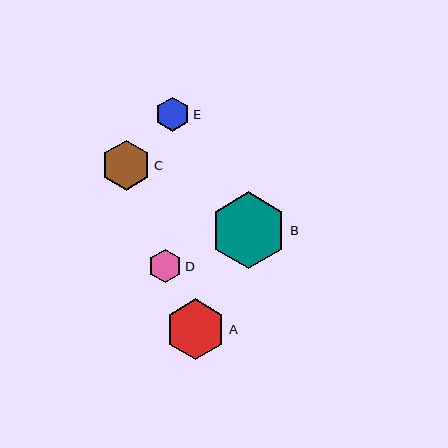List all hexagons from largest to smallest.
From largest to smallest: B, A, C, E, D.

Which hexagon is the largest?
Hexagon B is the largest with a size of approximately 77 pixels.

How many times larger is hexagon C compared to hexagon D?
Hexagon C is approximately 1.5 times the size of hexagon D.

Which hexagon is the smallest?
Hexagon D is the smallest with a size of approximately 33 pixels.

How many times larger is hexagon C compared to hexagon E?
Hexagon C is approximately 1.5 times the size of hexagon E.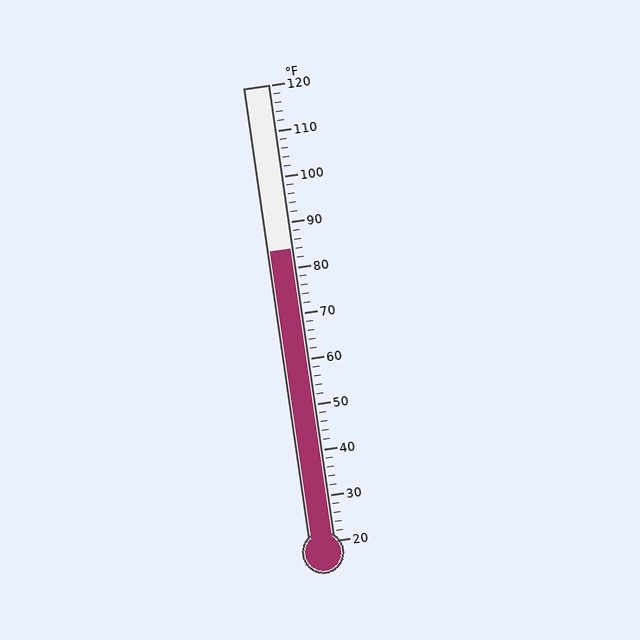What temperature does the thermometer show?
The thermometer shows approximately 84°F.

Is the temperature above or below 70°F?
The temperature is above 70°F.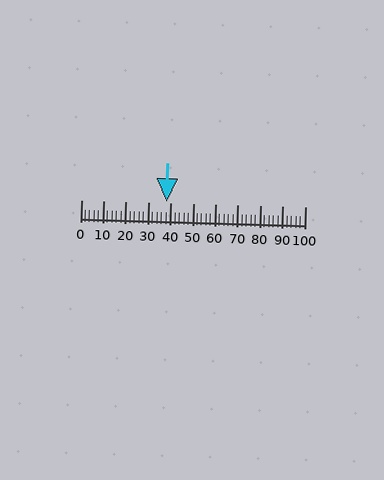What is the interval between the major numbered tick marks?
The major tick marks are spaced 10 units apart.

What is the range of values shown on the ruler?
The ruler shows values from 0 to 100.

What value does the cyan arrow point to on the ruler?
The cyan arrow points to approximately 38.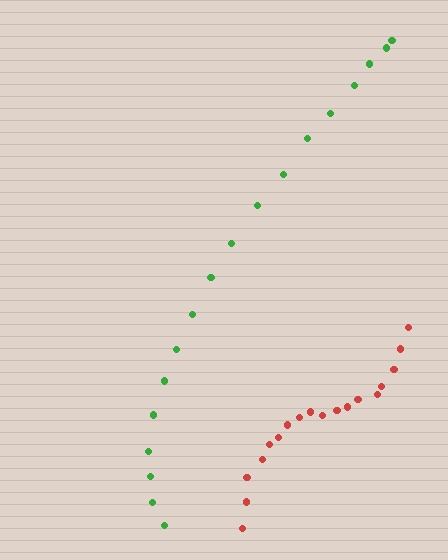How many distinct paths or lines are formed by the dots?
There are 2 distinct paths.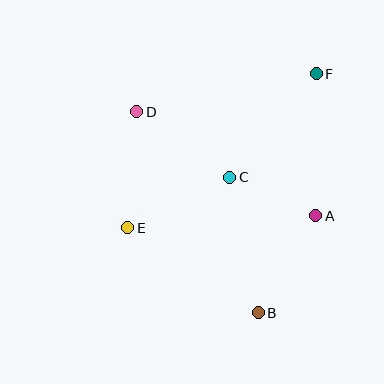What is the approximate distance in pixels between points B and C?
The distance between B and C is approximately 138 pixels.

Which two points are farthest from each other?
Points B and F are farthest from each other.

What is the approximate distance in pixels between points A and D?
The distance between A and D is approximately 207 pixels.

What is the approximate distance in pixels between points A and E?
The distance between A and E is approximately 188 pixels.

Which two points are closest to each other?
Points A and C are closest to each other.